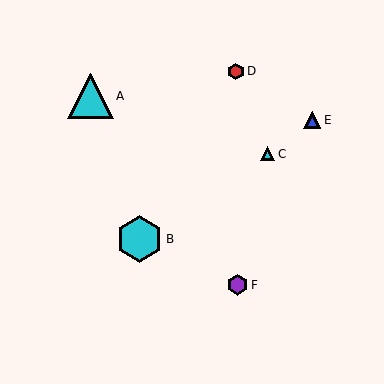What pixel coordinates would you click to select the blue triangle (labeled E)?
Click at (312, 120) to select the blue triangle E.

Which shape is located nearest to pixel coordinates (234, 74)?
The red hexagon (labeled D) at (236, 71) is nearest to that location.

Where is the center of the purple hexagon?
The center of the purple hexagon is at (238, 285).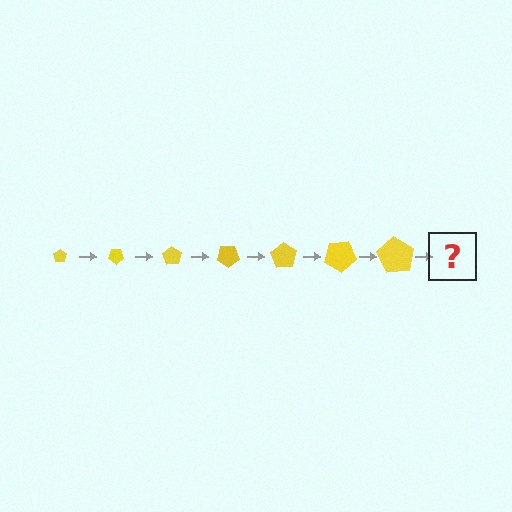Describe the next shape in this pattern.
It should be a pentagon, larger than the previous one and rotated 245 degrees from the start.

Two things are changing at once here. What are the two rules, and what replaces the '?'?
The two rules are that the pentagon grows larger each step and it rotates 35 degrees each step. The '?' should be a pentagon, larger than the previous one and rotated 245 degrees from the start.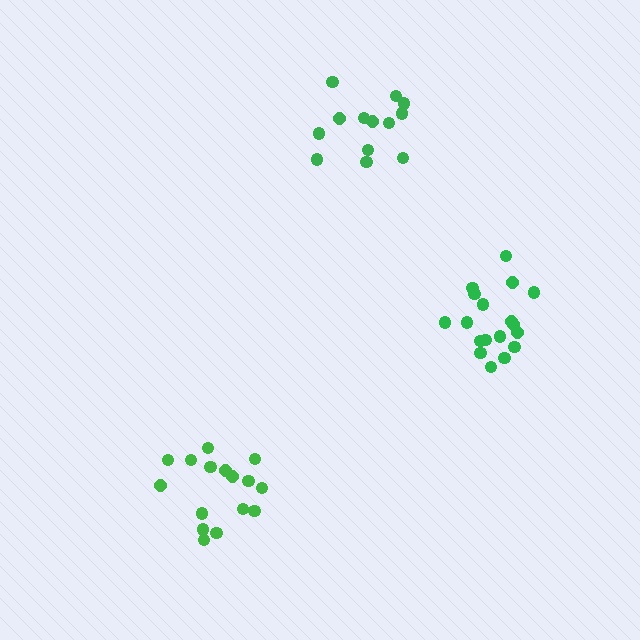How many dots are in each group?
Group 1: 16 dots, Group 2: 13 dots, Group 3: 18 dots (47 total).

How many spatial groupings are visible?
There are 3 spatial groupings.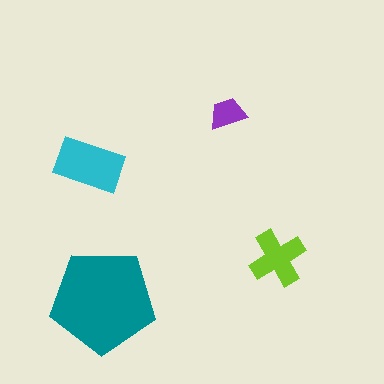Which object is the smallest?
The purple trapezoid.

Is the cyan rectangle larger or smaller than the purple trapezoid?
Larger.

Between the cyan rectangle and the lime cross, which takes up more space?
The cyan rectangle.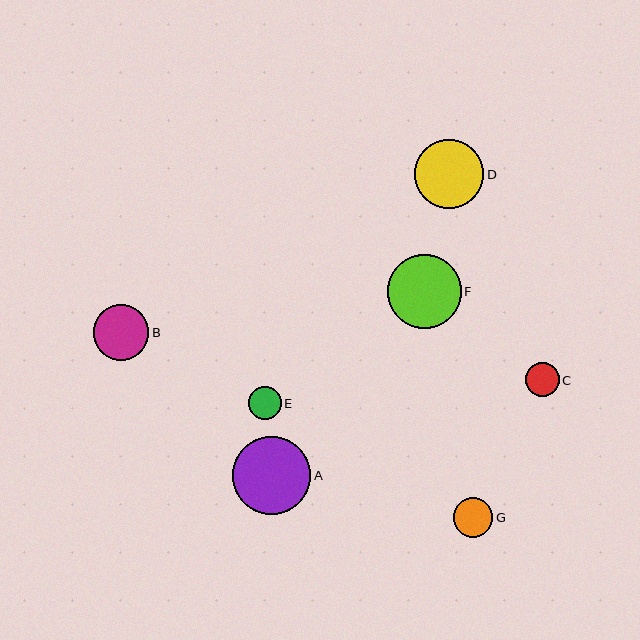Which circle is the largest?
Circle A is the largest with a size of approximately 78 pixels.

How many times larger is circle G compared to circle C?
Circle G is approximately 1.2 times the size of circle C.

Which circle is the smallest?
Circle E is the smallest with a size of approximately 32 pixels.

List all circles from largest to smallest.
From largest to smallest: A, F, D, B, G, C, E.